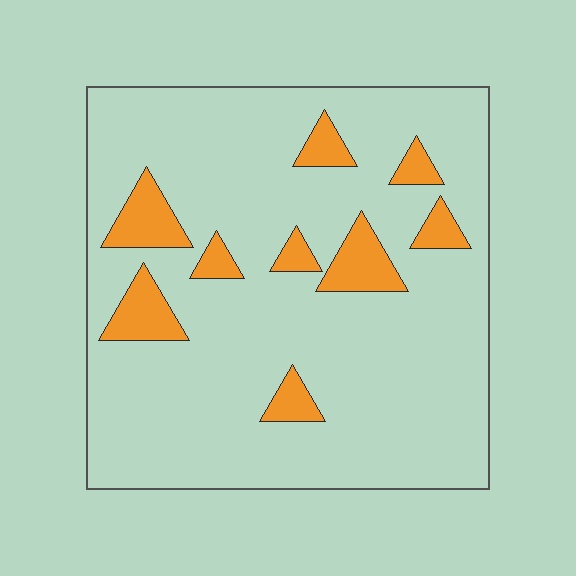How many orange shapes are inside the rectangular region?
9.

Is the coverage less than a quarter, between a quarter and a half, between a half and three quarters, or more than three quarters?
Less than a quarter.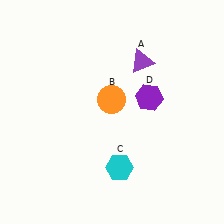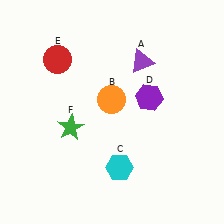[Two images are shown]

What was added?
A red circle (E), a green star (F) were added in Image 2.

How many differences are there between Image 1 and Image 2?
There are 2 differences between the two images.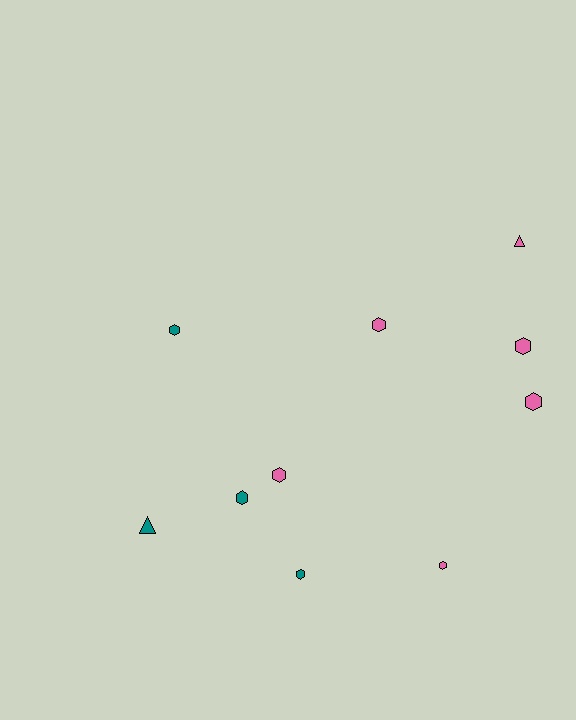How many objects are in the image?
There are 10 objects.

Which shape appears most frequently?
Hexagon, with 8 objects.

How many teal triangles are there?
There is 1 teal triangle.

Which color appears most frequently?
Pink, with 6 objects.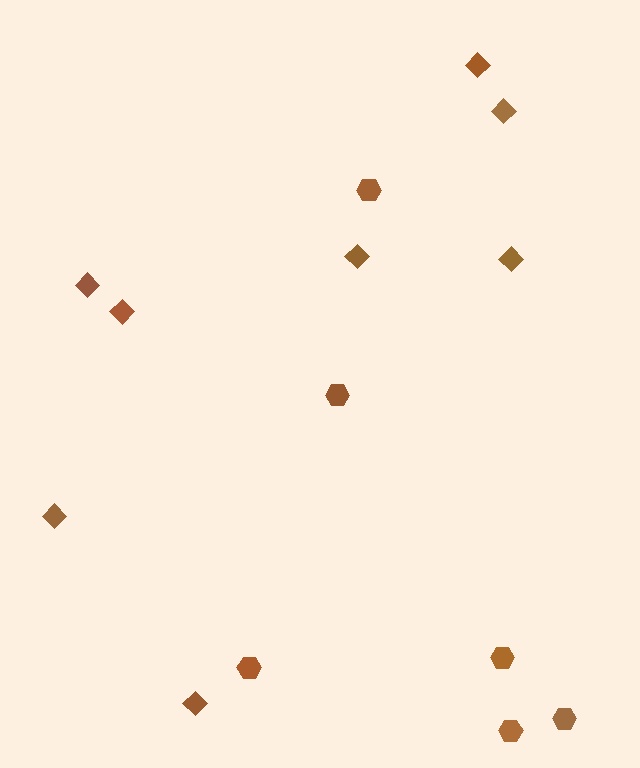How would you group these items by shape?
There are 2 groups: one group of diamonds (8) and one group of hexagons (6).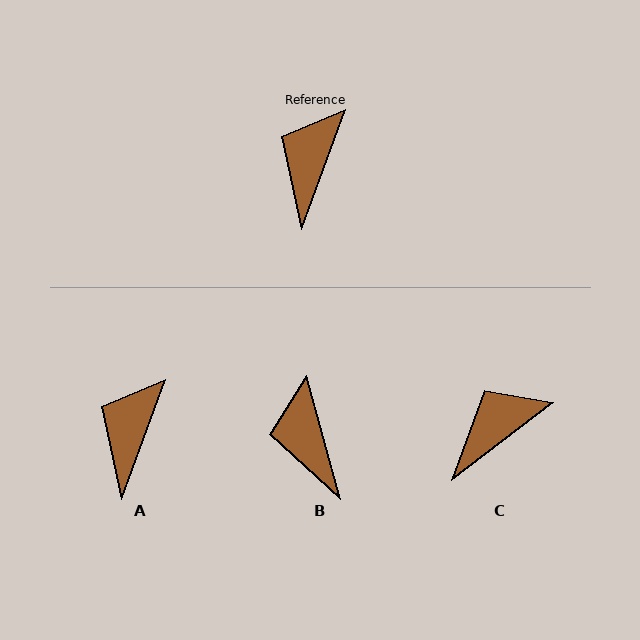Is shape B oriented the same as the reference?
No, it is off by about 35 degrees.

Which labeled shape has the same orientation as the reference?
A.